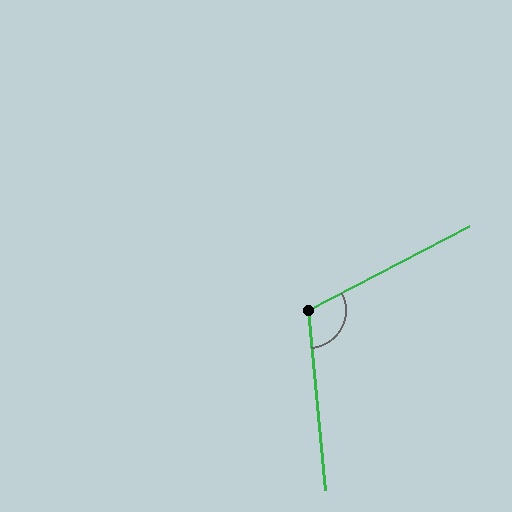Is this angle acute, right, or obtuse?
It is obtuse.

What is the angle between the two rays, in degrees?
Approximately 112 degrees.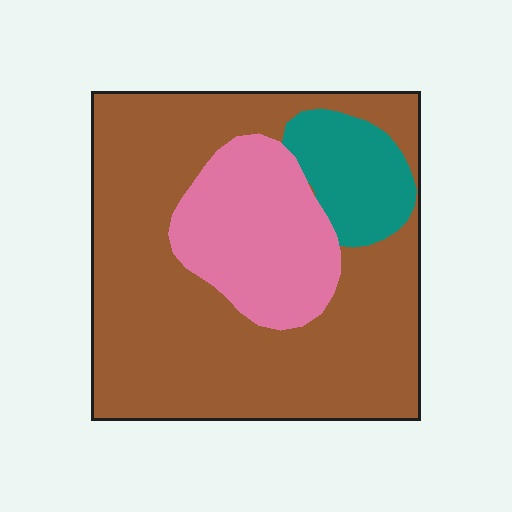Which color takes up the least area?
Teal, at roughly 10%.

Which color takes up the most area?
Brown, at roughly 70%.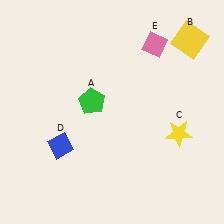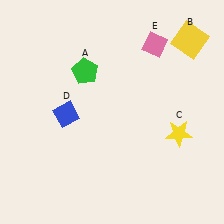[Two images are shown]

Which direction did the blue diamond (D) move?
The blue diamond (D) moved up.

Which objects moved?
The objects that moved are: the green pentagon (A), the blue diamond (D).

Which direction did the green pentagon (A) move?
The green pentagon (A) moved up.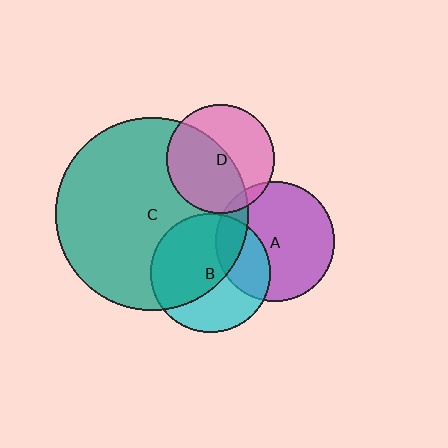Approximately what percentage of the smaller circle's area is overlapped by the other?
Approximately 5%.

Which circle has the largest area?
Circle C (teal).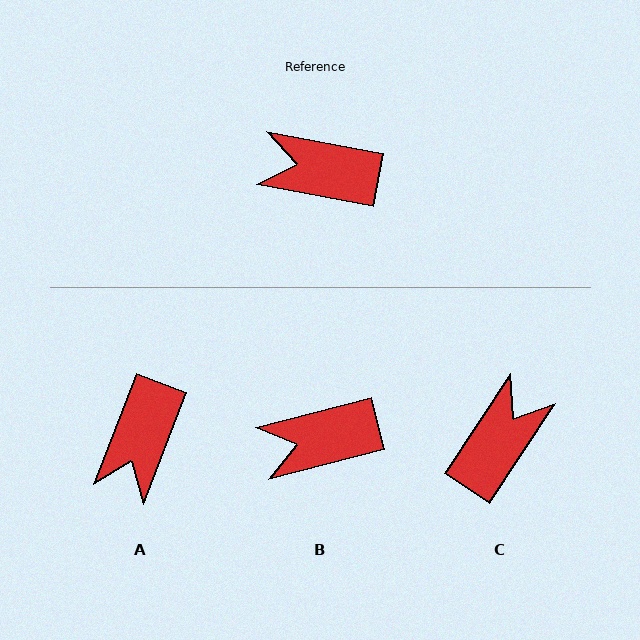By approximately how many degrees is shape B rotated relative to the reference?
Approximately 25 degrees counter-clockwise.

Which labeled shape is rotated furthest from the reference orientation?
C, about 113 degrees away.